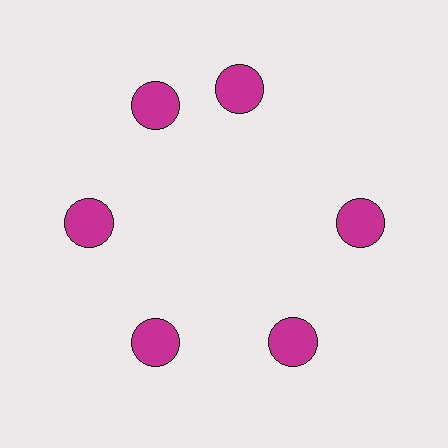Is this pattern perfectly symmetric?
No. The 6 magenta circles are arranged in a ring, but one element near the 1 o'clock position is rotated out of alignment along the ring, breaking the 6-fold rotational symmetry.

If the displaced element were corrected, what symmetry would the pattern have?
It would have 6-fold rotational symmetry — the pattern would map onto itself every 60 degrees.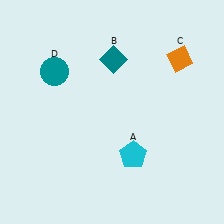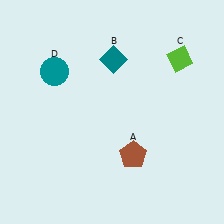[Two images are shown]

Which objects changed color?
A changed from cyan to brown. C changed from orange to lime.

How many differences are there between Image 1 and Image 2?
There are 2 differences between the two images.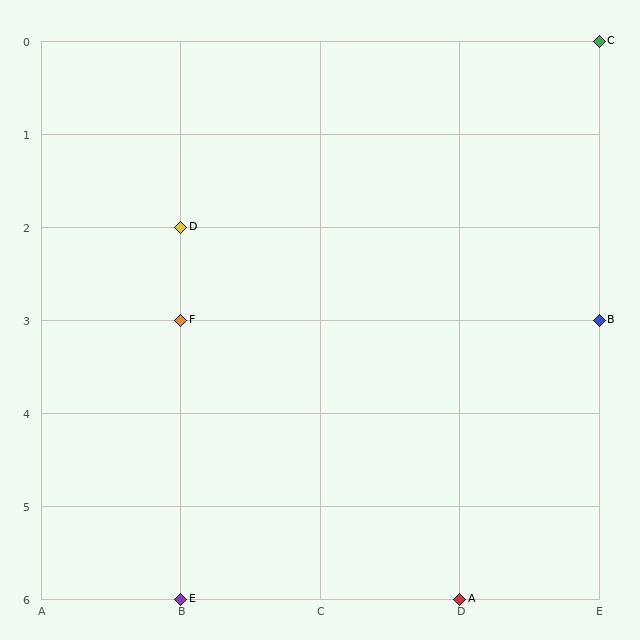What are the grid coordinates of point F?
Point F is at grid coordinates (B, 3).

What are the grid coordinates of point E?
Point E is at grid coordinates (B, 6).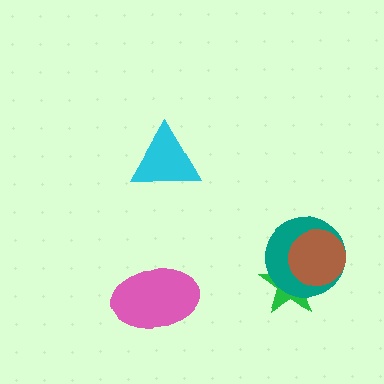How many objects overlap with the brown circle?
2 objects overlap with the brown circle.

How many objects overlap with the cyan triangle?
0 objects overlap with the cyan triangle.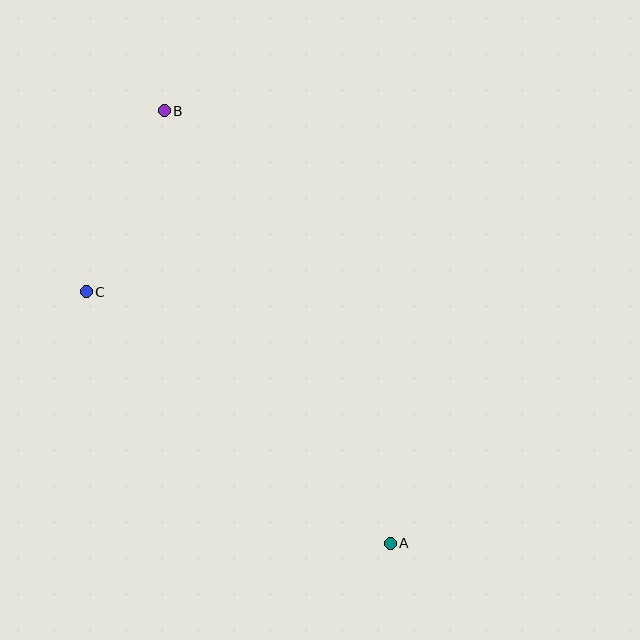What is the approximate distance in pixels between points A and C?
The distance between A and C is approximately 395 pixels.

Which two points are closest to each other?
Points B and C are closest to each other.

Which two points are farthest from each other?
Points A and B are farthest from each other.